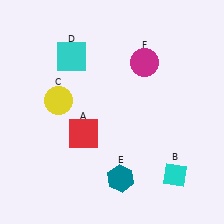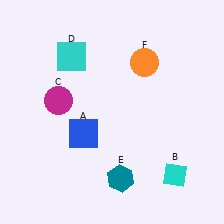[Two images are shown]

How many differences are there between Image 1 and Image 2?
There are 3 differences between the two images.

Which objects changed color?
A changed from red to blue. C changed from yellow to magenta. F changed from magenta to orange.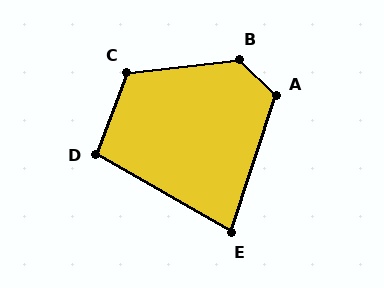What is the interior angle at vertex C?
Approximately 117 degrees (obtuse).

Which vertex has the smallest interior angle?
E, at approximately 78 degrees.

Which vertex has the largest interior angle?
B, at approximately 129 degrees.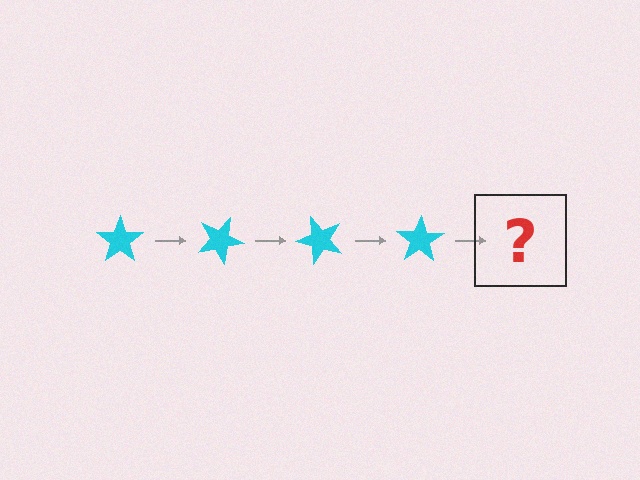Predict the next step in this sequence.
The next step is a cyan star rotated 100 degrees.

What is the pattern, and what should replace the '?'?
The pattern is that the star rotates 25 degrees each step. The '?' should be a cyan star rotated 100 degrees.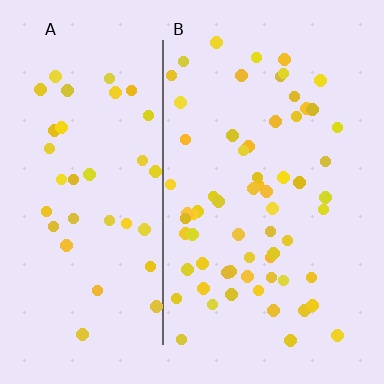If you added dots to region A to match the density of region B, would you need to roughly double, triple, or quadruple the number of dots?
Approximately double.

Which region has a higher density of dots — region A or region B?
B (the right).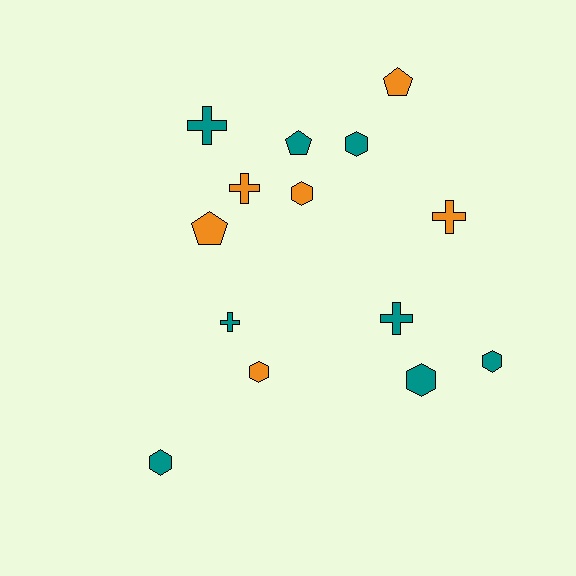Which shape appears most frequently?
Hexagon, with 6 objects.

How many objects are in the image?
There are 14 objects.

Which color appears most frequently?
Teal, with 8 objects.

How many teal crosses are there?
There are 3 teal crosses.